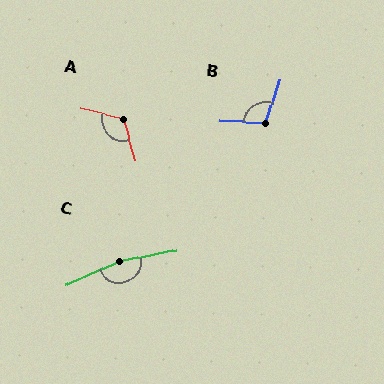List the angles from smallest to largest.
B (106°), A (119°), C (166°).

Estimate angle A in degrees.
Approximately 119 degrees.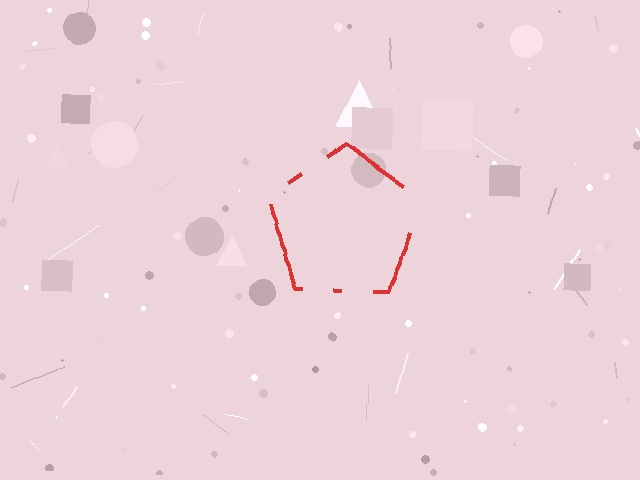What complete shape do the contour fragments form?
The contour fragments form a pentagon.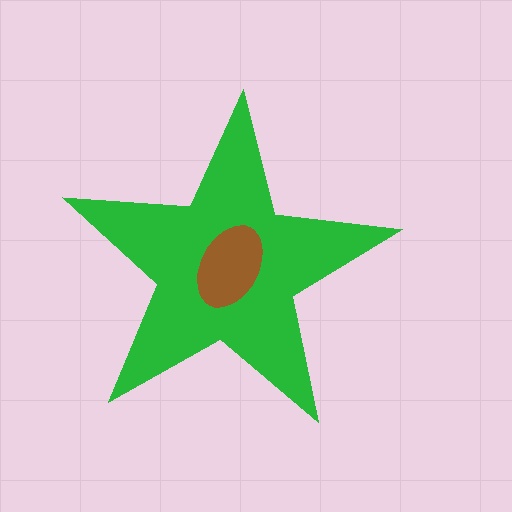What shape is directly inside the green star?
The brown ellipse.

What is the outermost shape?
The green star.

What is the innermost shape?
The brown ellipse.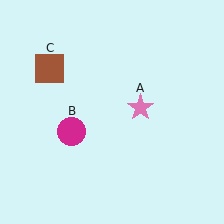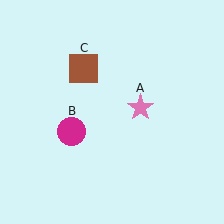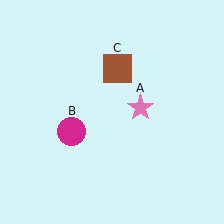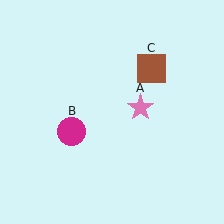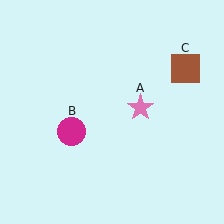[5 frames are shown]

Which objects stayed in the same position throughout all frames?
Pink star (object A) and magenta circle (object B) remained stationary.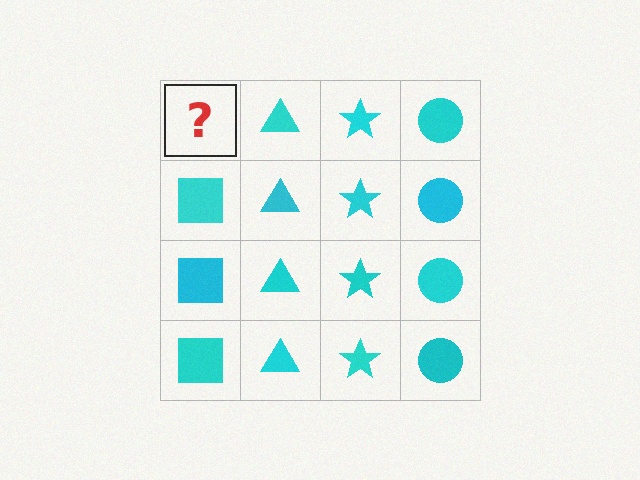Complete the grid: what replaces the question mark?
The question mark should be replaced with a cyan square.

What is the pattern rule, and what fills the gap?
The rule is that each column has a consistent shape. The gap should be filled with a cyan square.